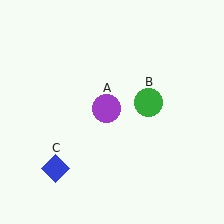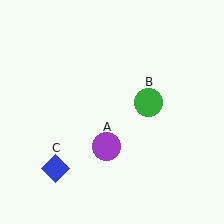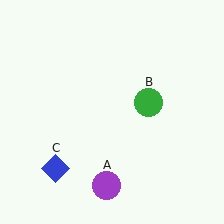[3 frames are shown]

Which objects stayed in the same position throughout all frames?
Green circle (object B) and blue diamond (object C) remained stationary.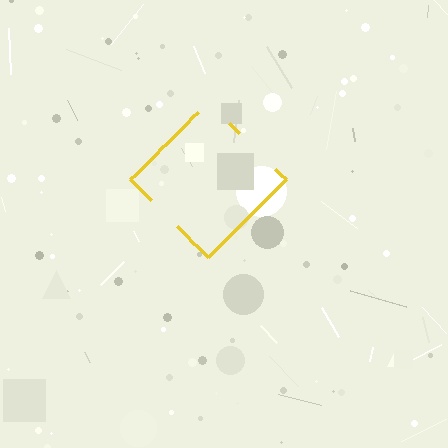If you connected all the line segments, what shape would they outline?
They would outline a diamond.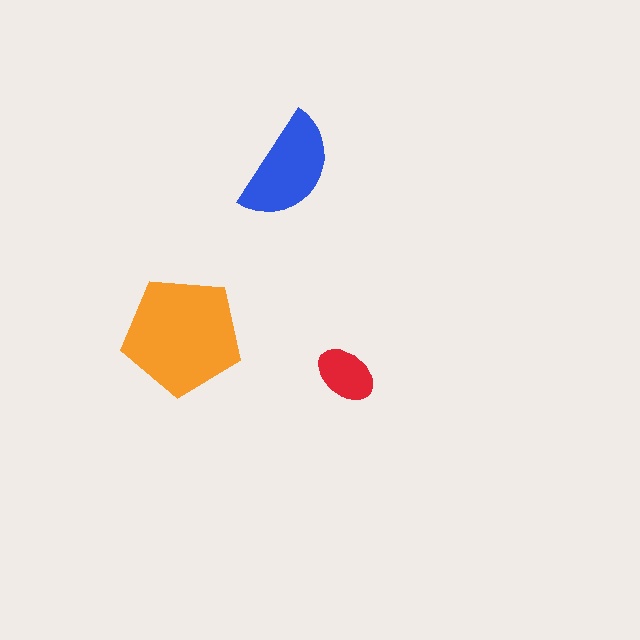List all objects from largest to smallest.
The orange pentagon, the blue semicircle, the red ellipse.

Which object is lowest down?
The red ellipse is bottommost.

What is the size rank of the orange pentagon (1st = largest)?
1st.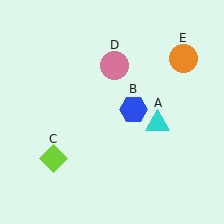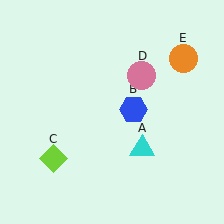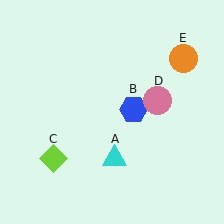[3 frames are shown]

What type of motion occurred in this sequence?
The cyan triangle (object A), pink circle (object D) rotated clockwise around the center of the scene.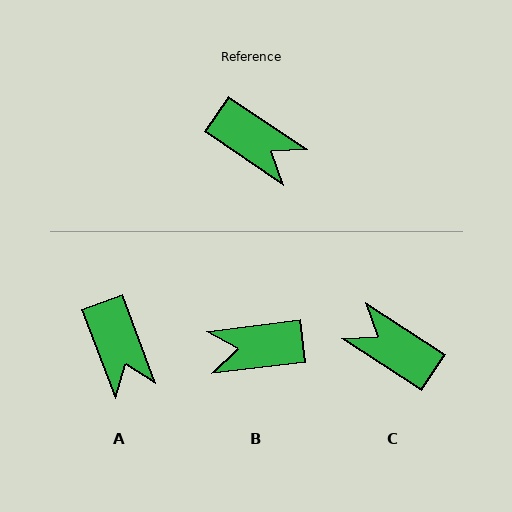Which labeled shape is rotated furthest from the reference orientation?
C, about 179 degrees away.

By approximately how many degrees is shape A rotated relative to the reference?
Approximately 36 degrees clockwise.